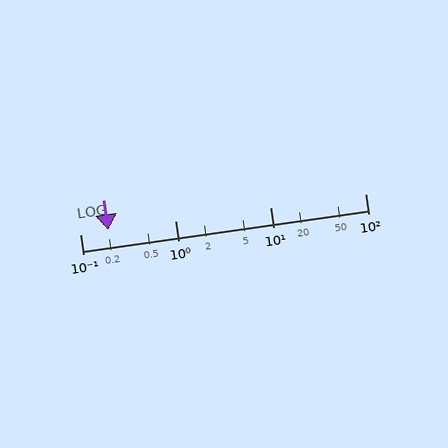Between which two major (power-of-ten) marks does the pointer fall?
The pointer is between 0.1 and 1.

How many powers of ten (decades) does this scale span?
The scale spans 3 decades, from 0.1 to 100.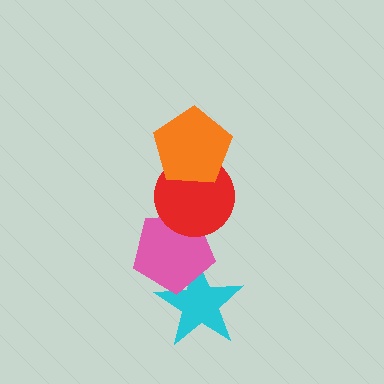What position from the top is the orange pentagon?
The orange pentagon is 1st from the top.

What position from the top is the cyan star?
The cyan star is 4th from the top.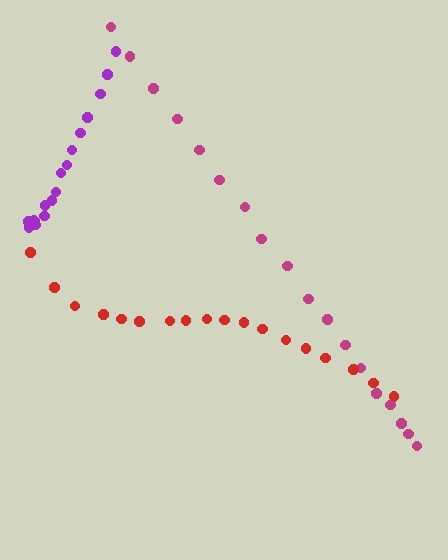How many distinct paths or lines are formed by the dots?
There are 3 distinct paths.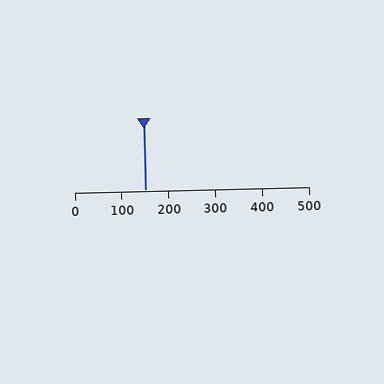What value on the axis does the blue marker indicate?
The marker indicates approximately 150.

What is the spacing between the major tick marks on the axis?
The major ticks are spaced 100 apart.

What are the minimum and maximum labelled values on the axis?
The axis runs from 0 to 500.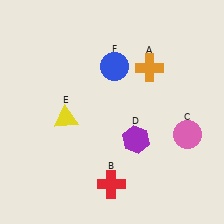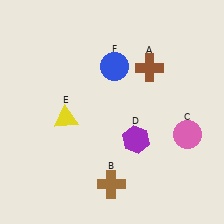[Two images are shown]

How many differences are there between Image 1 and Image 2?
There are 2 differences between the two images.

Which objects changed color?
A changed from orange to brown. B changed from red to brown.